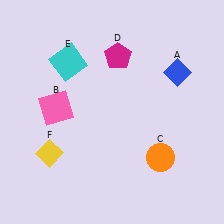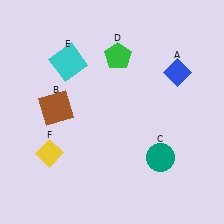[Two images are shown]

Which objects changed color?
B changed from pink to brown. C changed from orange to teal. D changed from magenta to green.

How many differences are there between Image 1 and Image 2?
There are 3 differences between the two images.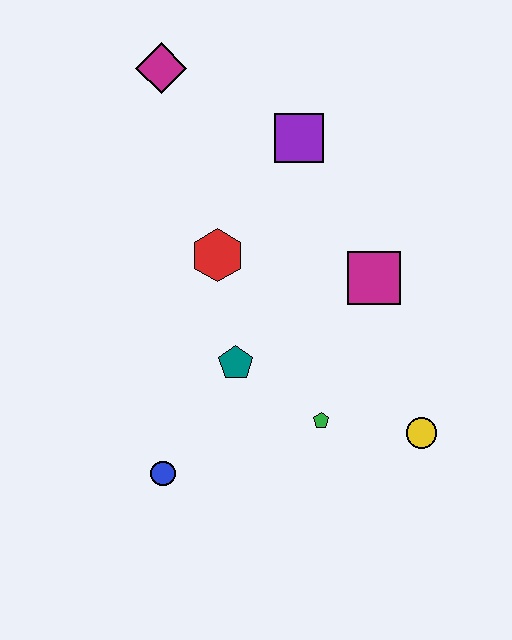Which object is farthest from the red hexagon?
The yellow circle is farthest from the red hexagon.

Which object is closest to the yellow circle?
The green pentagon is closest to the yellow circle.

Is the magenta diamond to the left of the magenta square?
Yes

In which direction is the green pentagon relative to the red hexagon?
The green pentagon is below the red hexagon.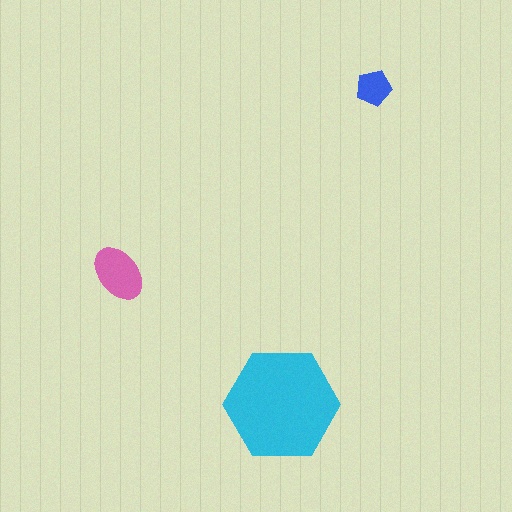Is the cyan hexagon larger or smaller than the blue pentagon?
Larger.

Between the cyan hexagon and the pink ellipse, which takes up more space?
The cyan hexagon.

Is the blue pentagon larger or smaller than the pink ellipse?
Smaller.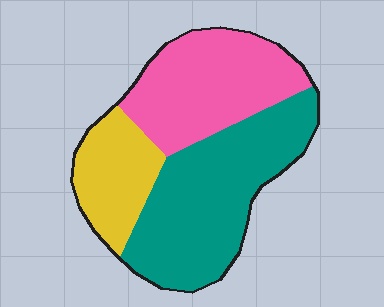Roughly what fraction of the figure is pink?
Pink covers around 35% of the figure.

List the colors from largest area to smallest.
From largest to smallest: teal, pink, yellow.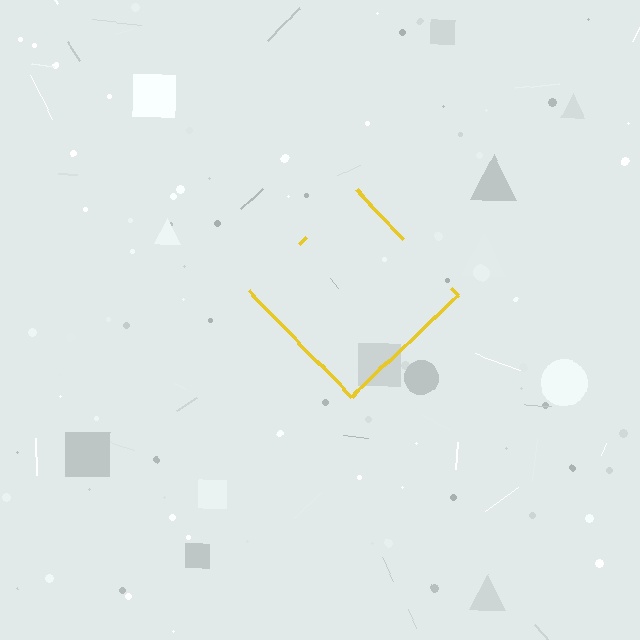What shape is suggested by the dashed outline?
The dashed outline suggests a diamond.